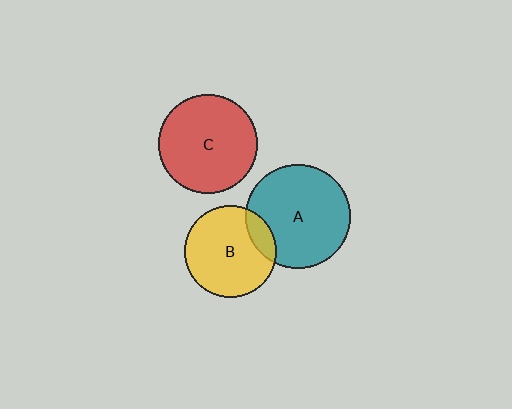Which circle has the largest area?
Circle A (teal).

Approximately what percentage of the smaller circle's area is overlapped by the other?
Approximately 15%.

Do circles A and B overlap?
Yes.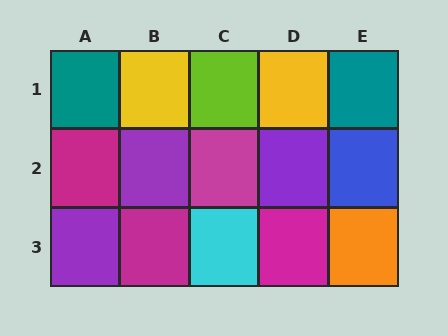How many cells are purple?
3 cells are purple.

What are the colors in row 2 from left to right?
Magenta, purple, magenta, purple, blue.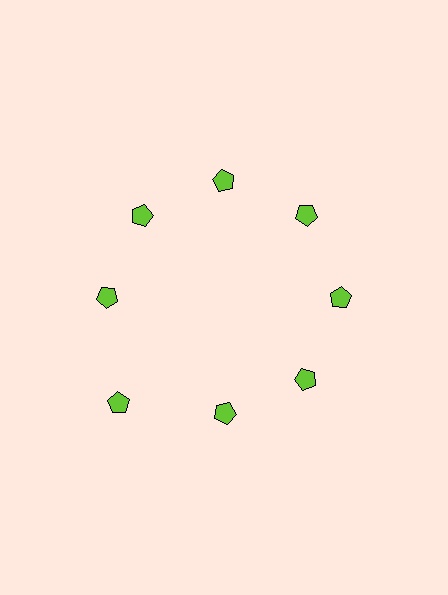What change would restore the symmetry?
The symmetry would be restored by moving it inward, back onto the ring so that all 8 pentagons sit at equal angles and equal distance from the center.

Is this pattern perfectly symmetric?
No. The 8 lime pentagons are arranged in a ring, but one element near the 8 o'clock position is pushed outward from the center, breaking the 8-fold rotational symmetry.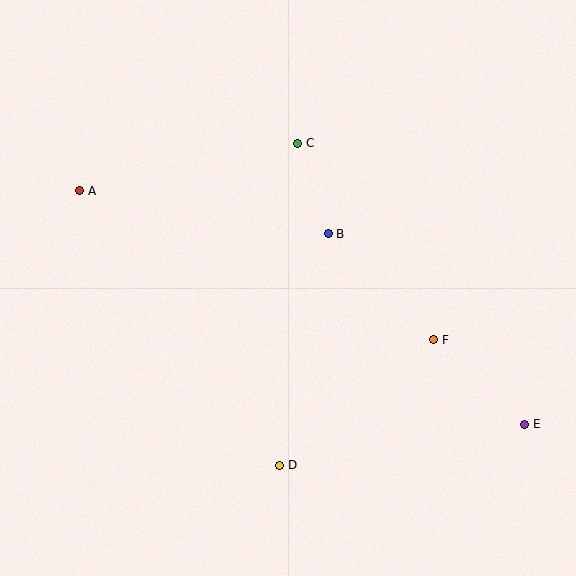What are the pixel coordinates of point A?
Point A is at (80, 191).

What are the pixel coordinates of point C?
Point C is at (298, 143).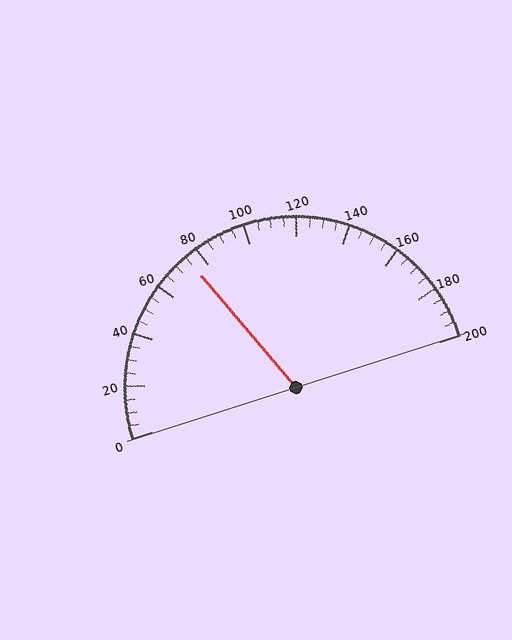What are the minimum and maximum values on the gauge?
The gauge ranges from 0 to 200.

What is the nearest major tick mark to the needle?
The nearest major tick mark is 80.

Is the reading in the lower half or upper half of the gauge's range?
The reading is in the lower half of the range (0 to 200).